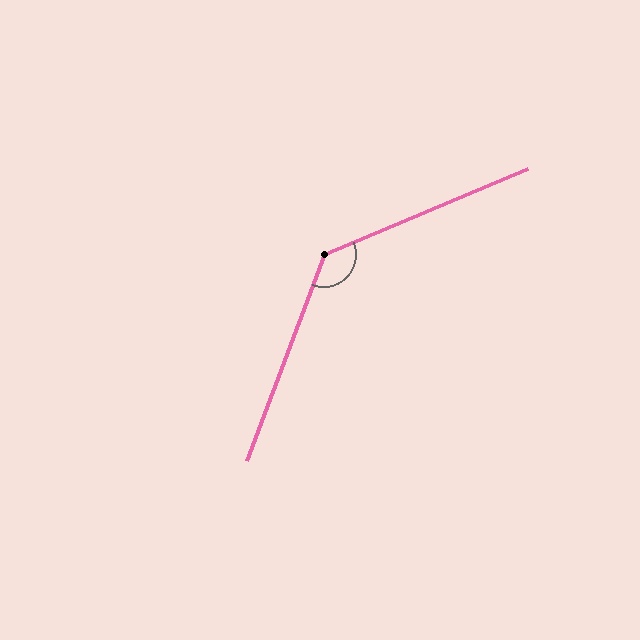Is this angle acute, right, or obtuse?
It is obtuse.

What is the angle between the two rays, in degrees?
Approximately 133 degrees.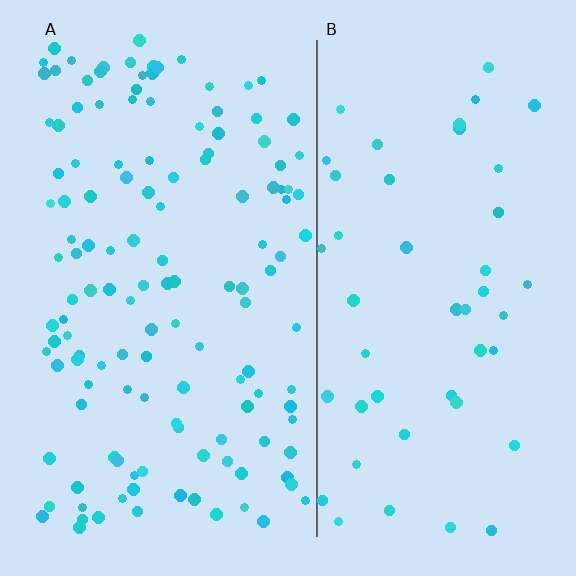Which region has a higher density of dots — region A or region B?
A (the left).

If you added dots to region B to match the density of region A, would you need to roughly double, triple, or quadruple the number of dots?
Approximately triple.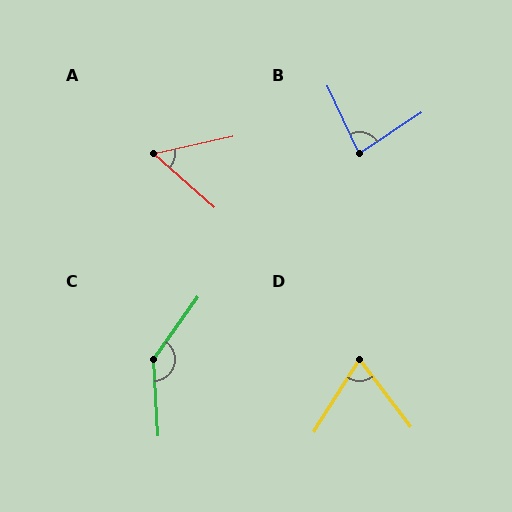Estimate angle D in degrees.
Approximately 69 degrees.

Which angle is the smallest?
A, at approximately 54 degrees.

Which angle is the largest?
C, at approximately 141 degrees.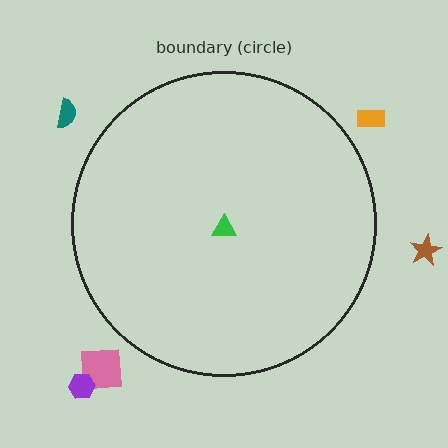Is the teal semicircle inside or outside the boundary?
Outside.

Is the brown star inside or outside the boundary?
Outside.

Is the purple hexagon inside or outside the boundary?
Outside.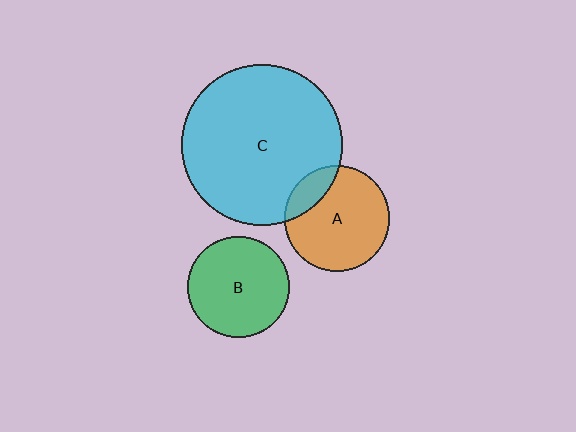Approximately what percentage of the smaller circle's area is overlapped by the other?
Approximately 20%.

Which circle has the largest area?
Circle C (cyan).